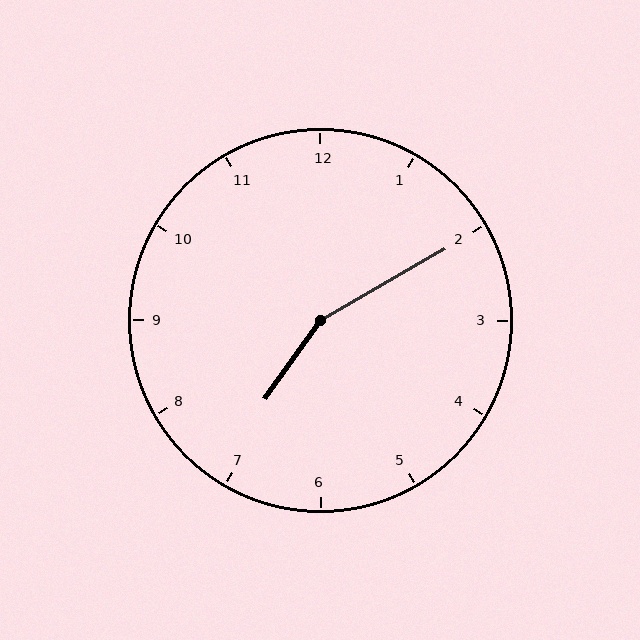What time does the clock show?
7:10.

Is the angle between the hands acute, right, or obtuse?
It is obtuse.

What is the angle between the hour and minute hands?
Approximately 155 degrees.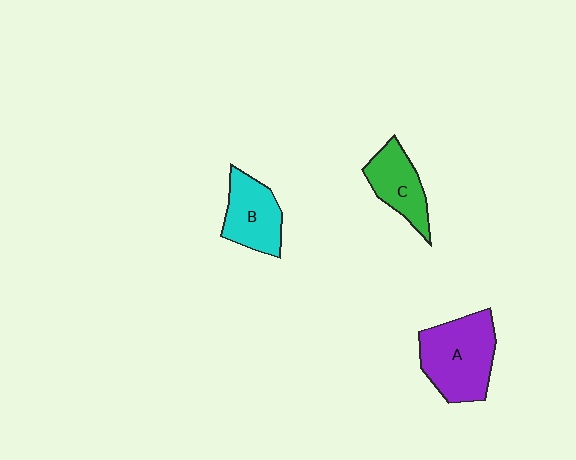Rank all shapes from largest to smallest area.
From largest to smallest: A (purple), B (cyan), C (green).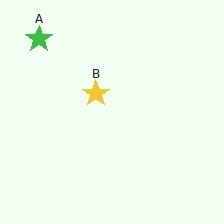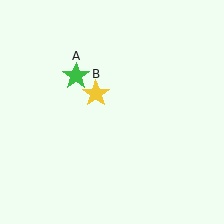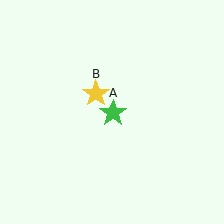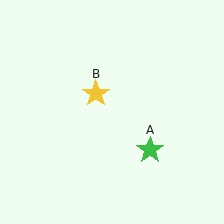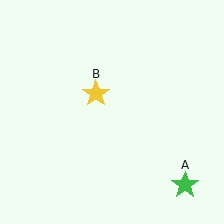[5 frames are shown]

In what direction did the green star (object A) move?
The green star (object A) moved down and to the right.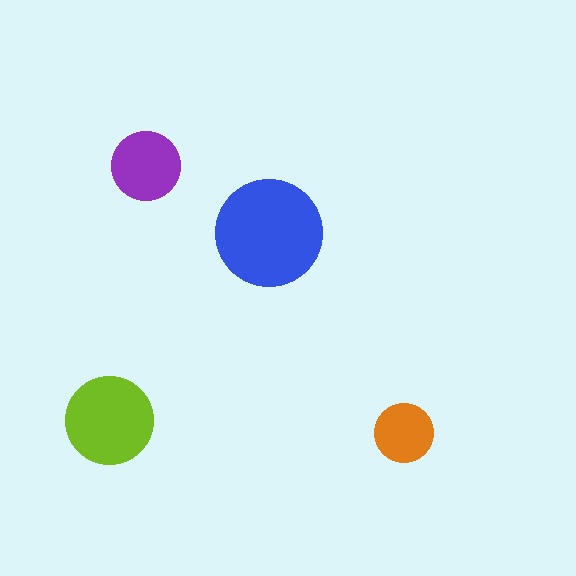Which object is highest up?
The purple circle is topmost.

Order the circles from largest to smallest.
the blue one, the lime one, the purple one, the orange one.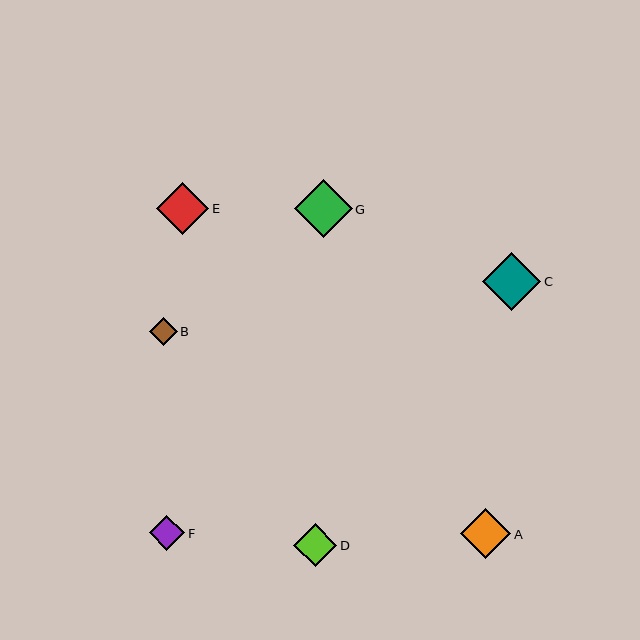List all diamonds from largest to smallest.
From largest to smallest: C, G, E, A, D, F, B.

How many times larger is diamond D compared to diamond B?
Diamond D is approximately 1.5 times the size of diamond B.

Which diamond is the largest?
Diamond C is the largest with a size of approximately 58 pixels.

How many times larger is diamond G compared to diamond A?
Diamond G is approximately 1.1 times the size of diamond A.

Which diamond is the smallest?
Diamond B is the smallest with a size of approximately 28 pixels.